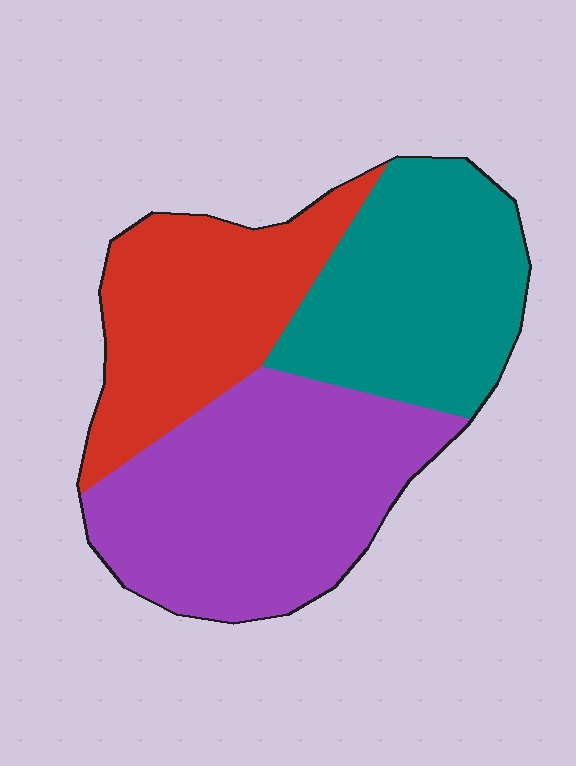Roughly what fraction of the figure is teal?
Teal takes up between a quarter and a half of the figure.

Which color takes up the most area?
Purple, at roughly 40%.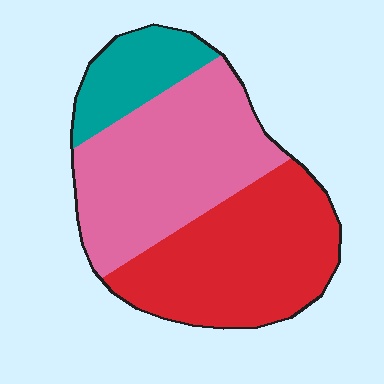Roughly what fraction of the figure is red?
Red takes up between a third and a half of the figure.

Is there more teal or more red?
Red.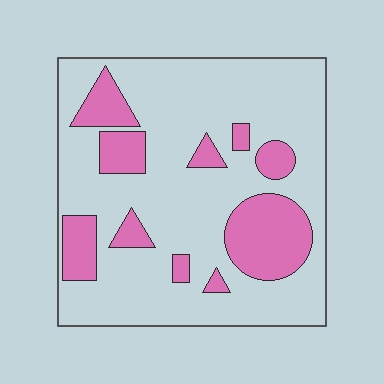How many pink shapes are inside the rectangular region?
10.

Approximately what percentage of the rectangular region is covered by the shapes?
Approximately 25%.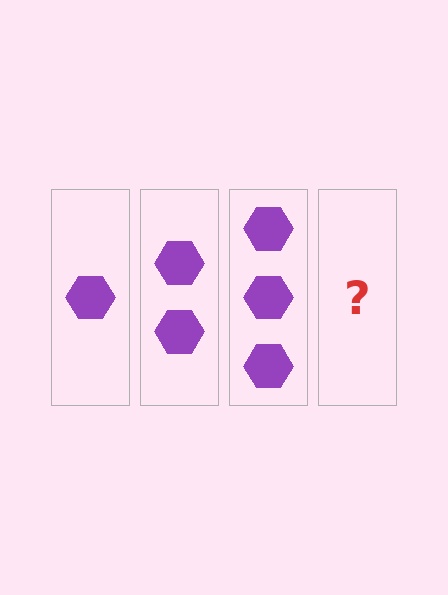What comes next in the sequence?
The next element should be 4 hexagons.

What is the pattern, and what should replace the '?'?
The pattern is that each step adds one more hexagon. The '?' should be 4 hexagons.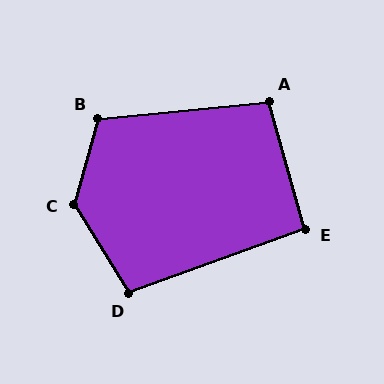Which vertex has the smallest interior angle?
E, at approximately 94 degrees.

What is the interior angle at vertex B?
Approximately 112 degrees (obtuse).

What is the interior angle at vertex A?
Approximately 100 degrees (obtuse).